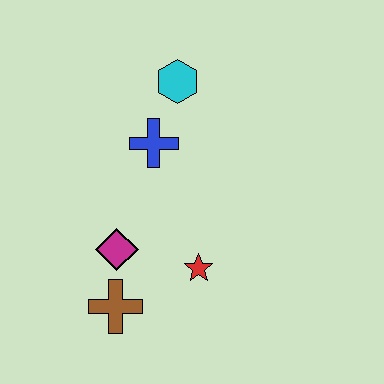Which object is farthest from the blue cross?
The brown cross is farthest from the blue cross.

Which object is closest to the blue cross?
The cyan hexagon is closest to the blue cross.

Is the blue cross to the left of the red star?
Yes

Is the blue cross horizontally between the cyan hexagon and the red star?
No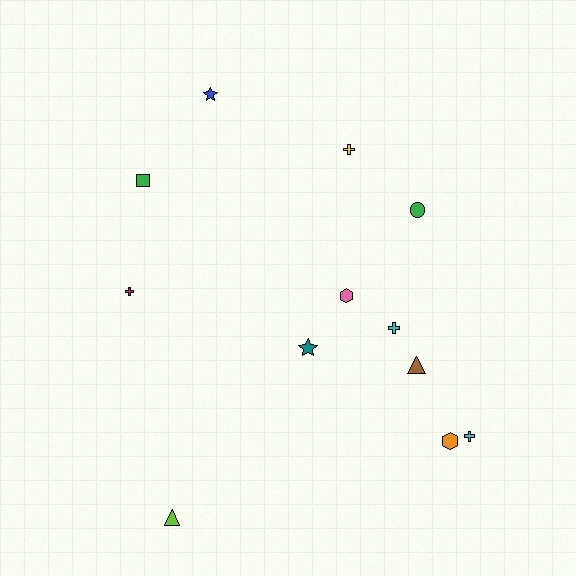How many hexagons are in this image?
There are 2 hexagons.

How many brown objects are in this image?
There is 1 brown object.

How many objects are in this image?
There are 12 objects.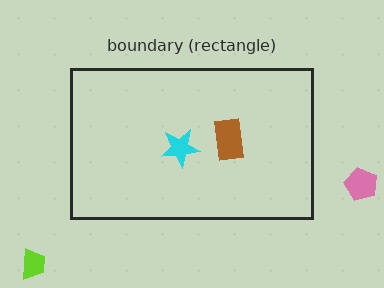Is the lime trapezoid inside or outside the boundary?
Outside.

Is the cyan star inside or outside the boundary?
Inside.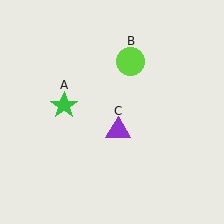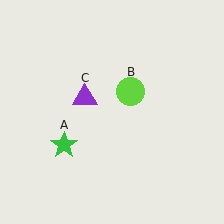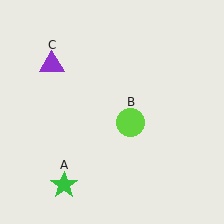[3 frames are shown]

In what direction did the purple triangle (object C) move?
The purple triangle (object C) moved up and to the left.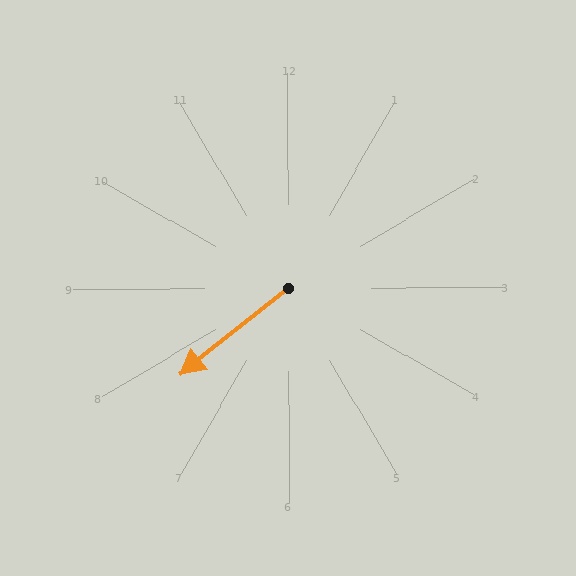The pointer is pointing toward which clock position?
Roughly 8 o'clock.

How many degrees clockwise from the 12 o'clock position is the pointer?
Approximately 231 degrees.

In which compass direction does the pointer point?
Southwest.